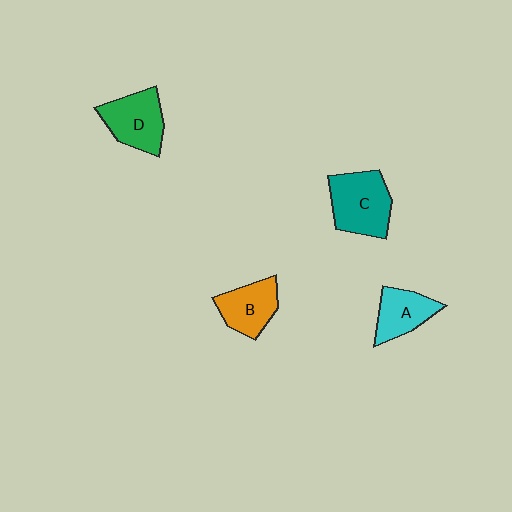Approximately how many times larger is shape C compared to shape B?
Approximately 1.4 times.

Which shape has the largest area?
Shape C (teal).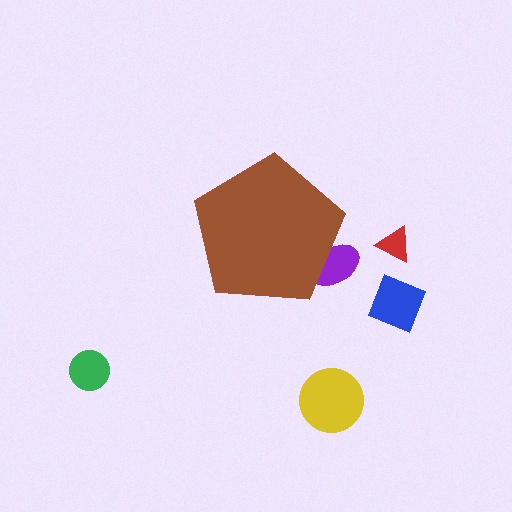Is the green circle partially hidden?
No, the green circle is fully visible.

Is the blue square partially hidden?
No, the blue square is fully visible.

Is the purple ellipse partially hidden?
Yes, the purple ellipse is partially hidden behind the brown pentagon.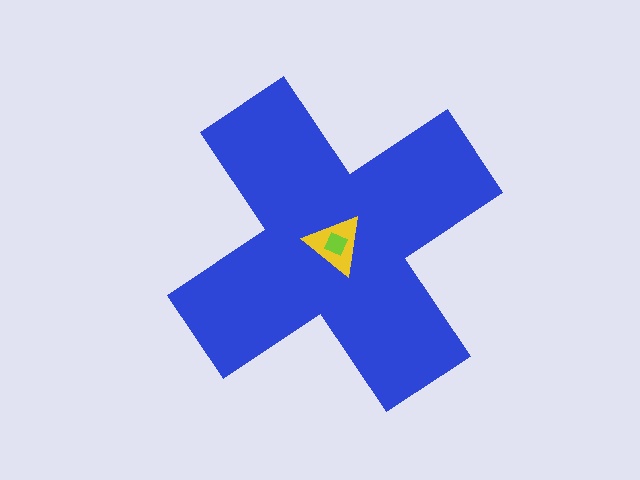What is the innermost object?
The lime square.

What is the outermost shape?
The blue cross.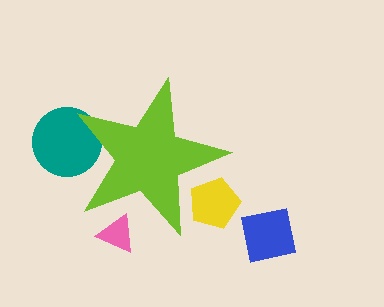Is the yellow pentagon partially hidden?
Yes, the yellow pentagon is partially hidden behind the lime star.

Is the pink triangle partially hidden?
Yes, the pink triangle is partially hidden behind the lime star.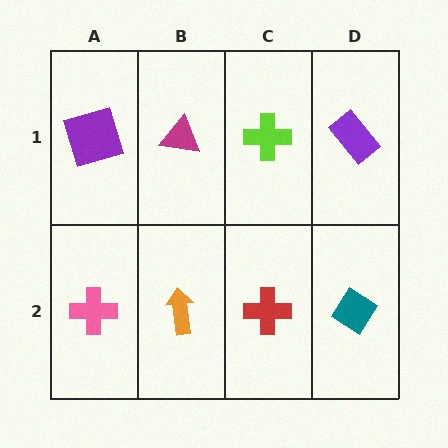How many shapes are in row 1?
4 shapes.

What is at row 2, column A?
A pink cross.